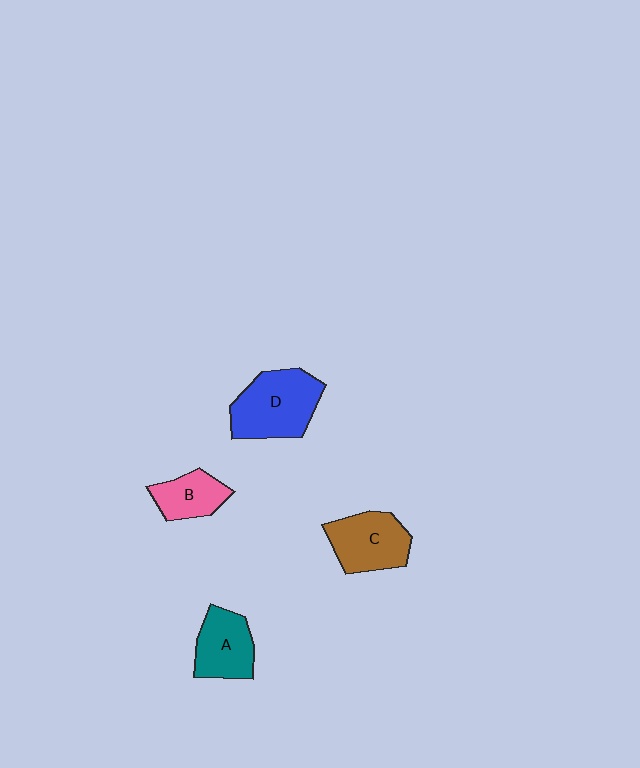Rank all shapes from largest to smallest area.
From largest to smallest: D (blue), C (brown), A (teal), B (pink).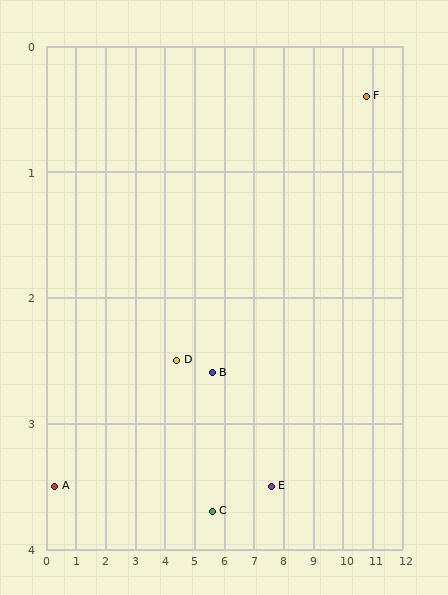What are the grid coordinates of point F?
Point F is at approximately (10.8, 0.4).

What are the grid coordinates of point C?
Point C is at approximately (5.6, 3.7).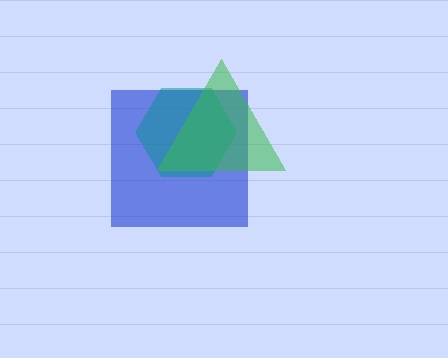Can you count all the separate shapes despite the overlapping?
Yes, there are 3 separate shapes.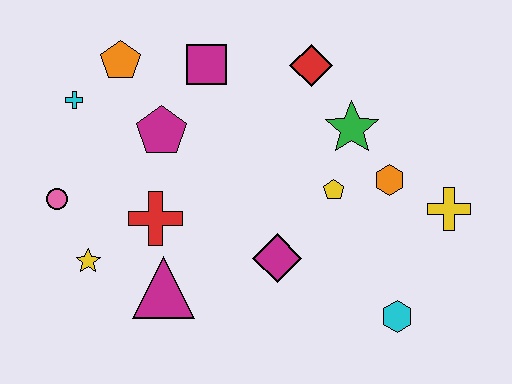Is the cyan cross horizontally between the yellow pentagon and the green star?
No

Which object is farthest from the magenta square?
The cyan hexagon is farthest from the magenta square.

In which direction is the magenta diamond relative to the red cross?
The magenta diamond is to the right of the red cross.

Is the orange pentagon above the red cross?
Yes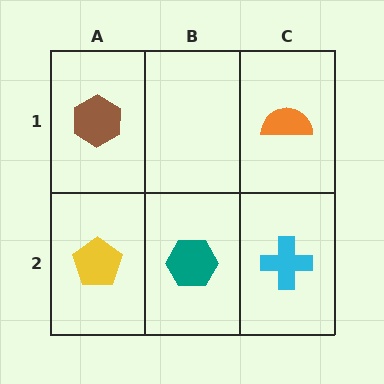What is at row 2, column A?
A yellow pentagon.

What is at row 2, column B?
A teal hexagon.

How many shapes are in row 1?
2 shapes.